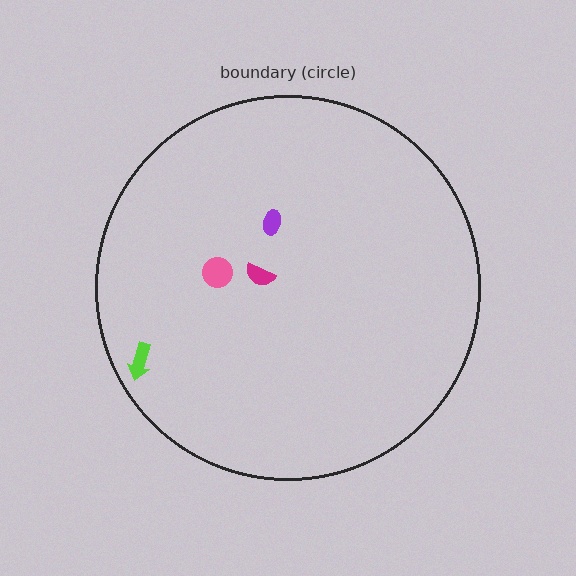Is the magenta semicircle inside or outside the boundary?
Inside.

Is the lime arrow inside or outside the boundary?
Inside.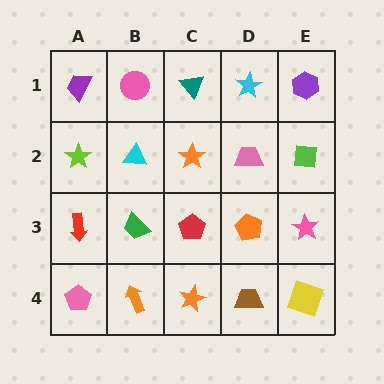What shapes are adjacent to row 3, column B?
A cyan triangle (row 2, column B), an orange arrow (row 4, column B), a red arrow (row 3, column A), a red pentagon (row 3, column C).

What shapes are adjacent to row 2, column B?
A pink circle (row 1, column B), a green trapezoid (row 3, column B), a lime star (row 2, column A), an orange star (row 2, column C).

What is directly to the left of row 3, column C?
A green trapezoid.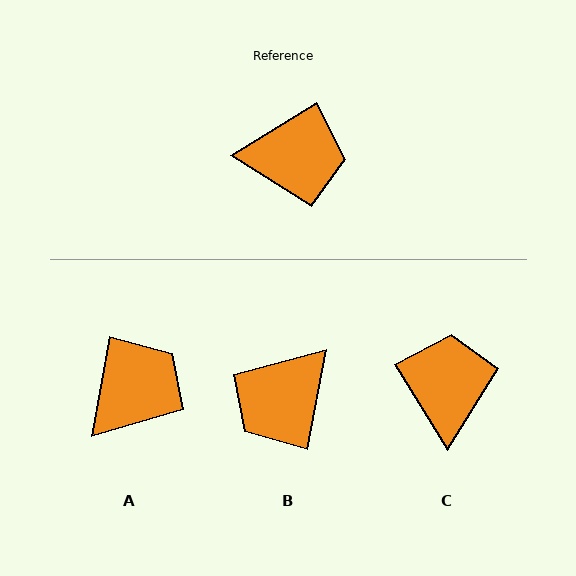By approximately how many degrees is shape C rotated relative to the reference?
Approximately 90 degrees counter-clockwise.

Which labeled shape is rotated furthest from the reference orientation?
B, about 133 degrees away.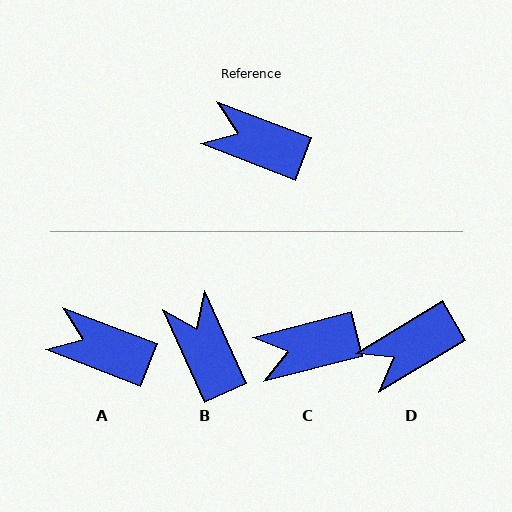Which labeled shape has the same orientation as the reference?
A.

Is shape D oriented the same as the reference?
No, it is off by about 52 degrees.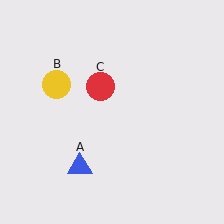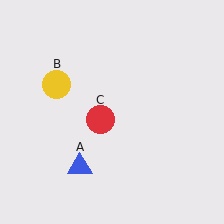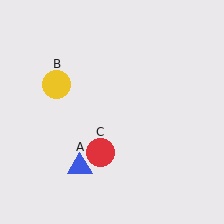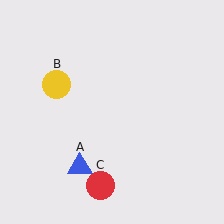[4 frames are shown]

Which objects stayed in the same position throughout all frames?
Blue triangle (object A) and yellow circle (object B) remained stationary.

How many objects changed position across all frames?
1 object changed position: red circle (object C).